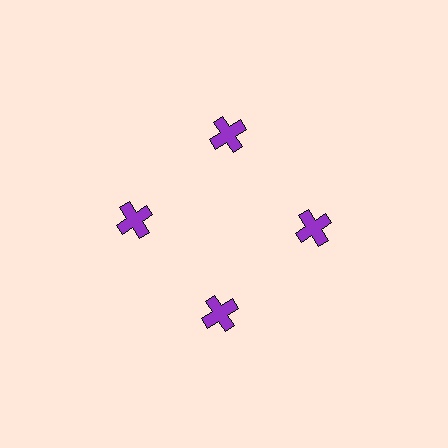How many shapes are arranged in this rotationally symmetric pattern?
There are 4 shapes, arranged in 4 groups of 1.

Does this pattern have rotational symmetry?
Yes, this pattern has 4-fold rotational symmetry. It looks the same after rotating 90 degrees around the center.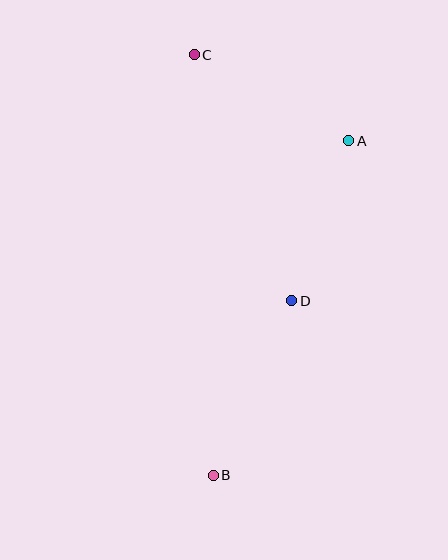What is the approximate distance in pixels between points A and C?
The distance between A and C is approximately 177 pixels.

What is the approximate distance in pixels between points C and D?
The distance between C and D is approximately 265 pixels.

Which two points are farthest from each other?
Points B and C are farthest from each other.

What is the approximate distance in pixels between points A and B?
The distance between A and B is approximately 361 pixels.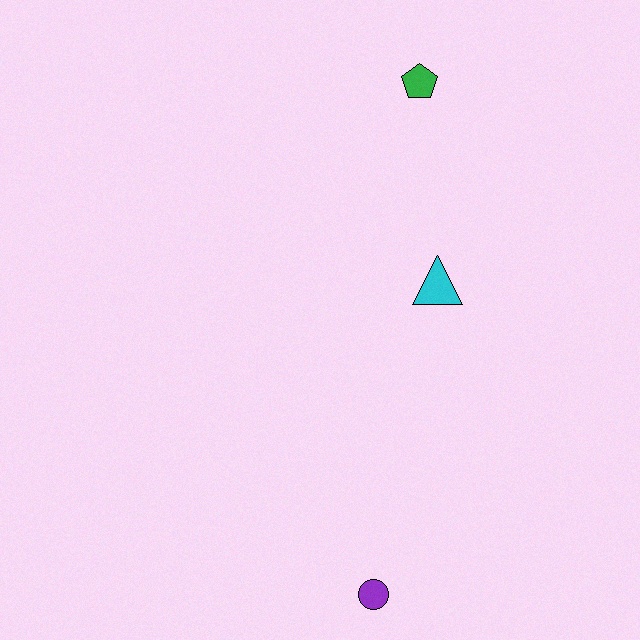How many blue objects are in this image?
There are no blue objects.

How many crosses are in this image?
There are no crosses.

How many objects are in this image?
There are 3 objects.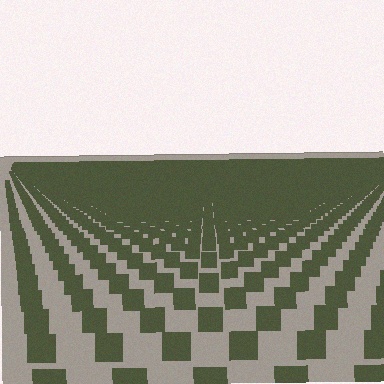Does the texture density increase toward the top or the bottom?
Density increases toward the top.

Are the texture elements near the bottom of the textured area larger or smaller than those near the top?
Larger. Near the bottom, elements are closer to the viewer and appear at a bigger on-screen size.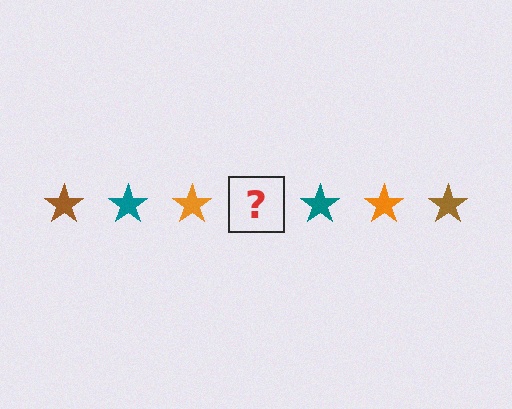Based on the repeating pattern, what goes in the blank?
The blank should be a brown star.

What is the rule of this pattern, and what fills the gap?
The rule is that the pattern cycles through brown, teal, orange stars. The gap should be filled with a brown star.